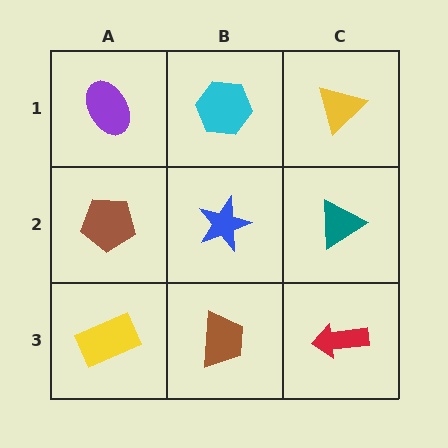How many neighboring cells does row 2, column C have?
3.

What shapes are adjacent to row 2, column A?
A purple ellipse (row 1, column A), a yellow rectangle (row 3, column A), a blue star (row 2, column B).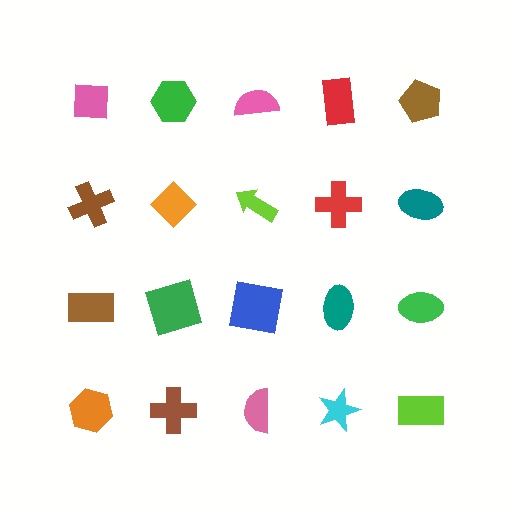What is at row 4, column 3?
A pink semicircle.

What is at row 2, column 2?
An orange diamond.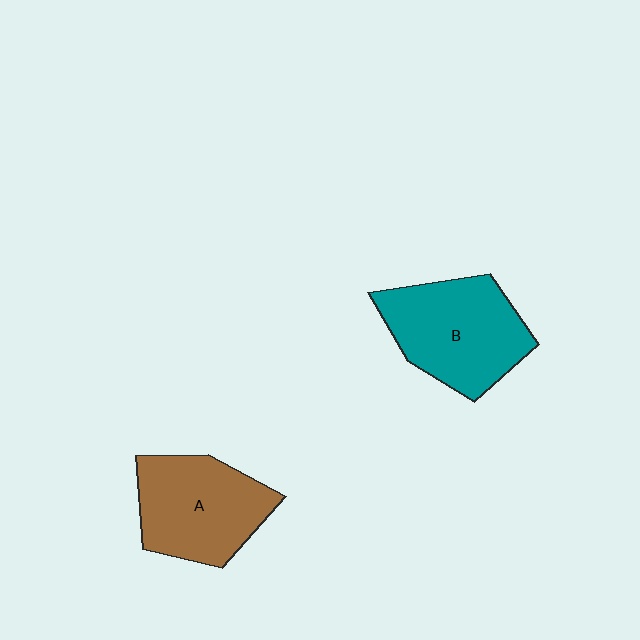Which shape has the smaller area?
Shape A (brown).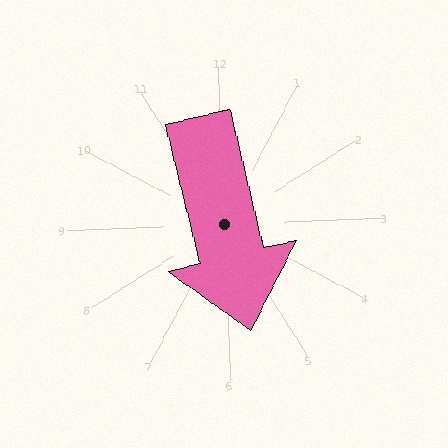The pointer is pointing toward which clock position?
Roughly 6 o'clock.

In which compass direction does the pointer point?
South.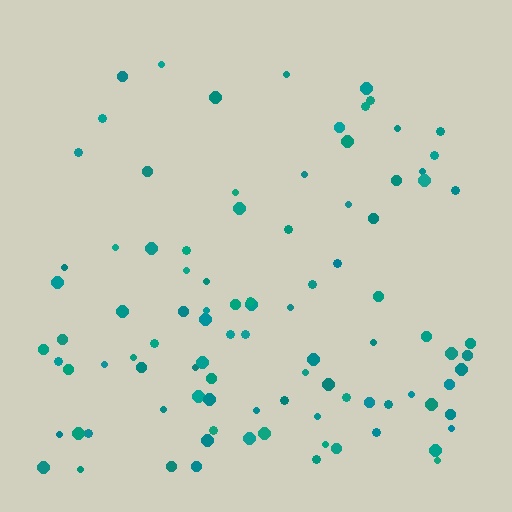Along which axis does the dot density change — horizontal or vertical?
Vertical.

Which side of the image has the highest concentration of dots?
The bottom.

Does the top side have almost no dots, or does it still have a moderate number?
Still a moderate number, just noticeably fewer than the bottom.